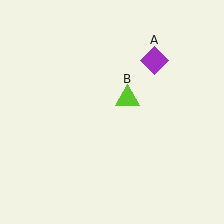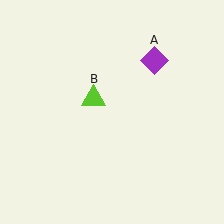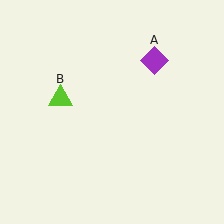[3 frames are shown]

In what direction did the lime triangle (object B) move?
The lime triangle (object B) moved left.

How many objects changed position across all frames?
1 object changed position: lime triangle (object B).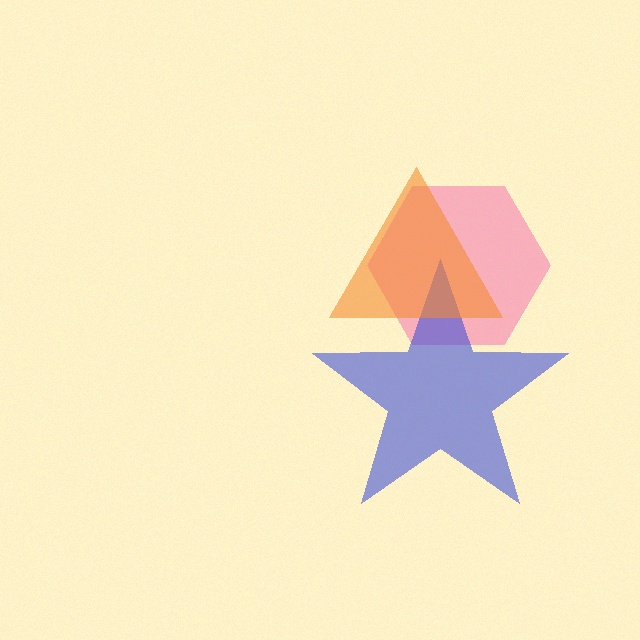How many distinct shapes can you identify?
There are 3 distinct shapes: a pink hexagon, a blue star, an orange triangle.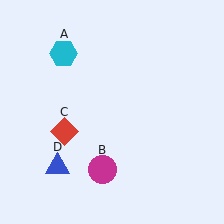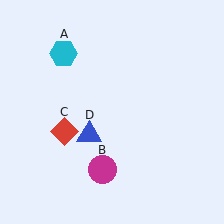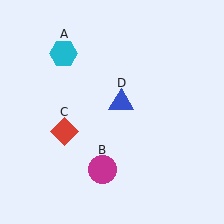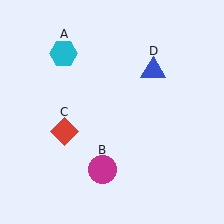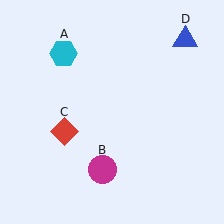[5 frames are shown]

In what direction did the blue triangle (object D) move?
The blue triangle (object D) moved up and to the right.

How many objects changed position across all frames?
1 object changed position: blue triangle (object D).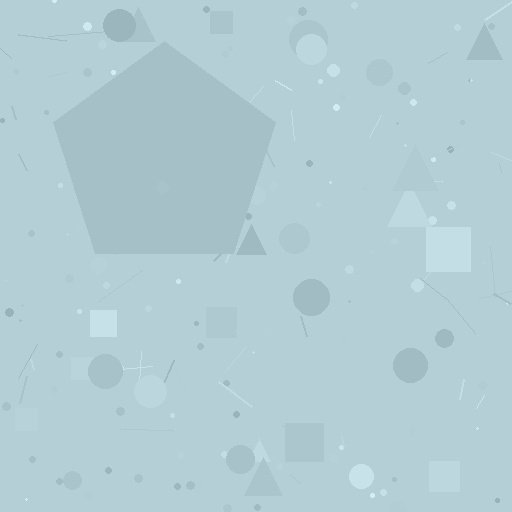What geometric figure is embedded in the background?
A pentagon is embedded in the background.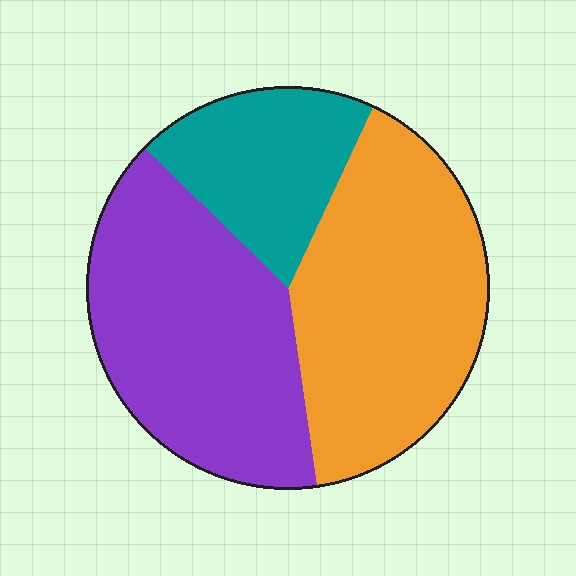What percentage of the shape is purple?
Purple covers 40% of the shape.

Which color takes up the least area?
Teal, at roughly 20%.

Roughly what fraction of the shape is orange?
Orange takes up about two fifths (2/5) of the shape.